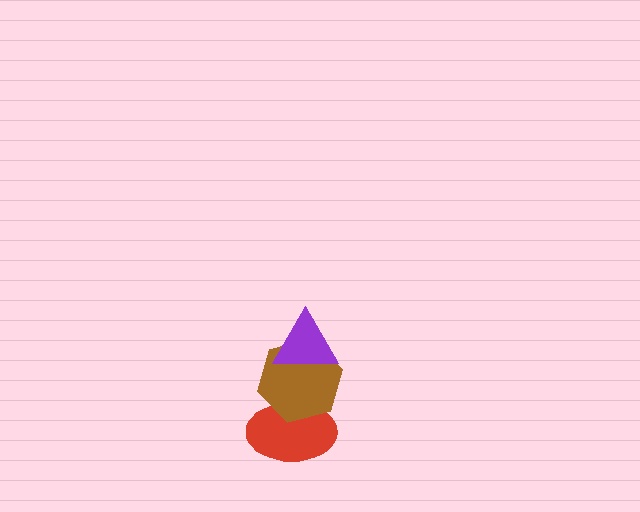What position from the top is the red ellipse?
The red ellipse is 3rd from the top.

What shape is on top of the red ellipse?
The brown hexagon is on top of the red ellipse.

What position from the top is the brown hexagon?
The brown hexagon is 2nd from the top.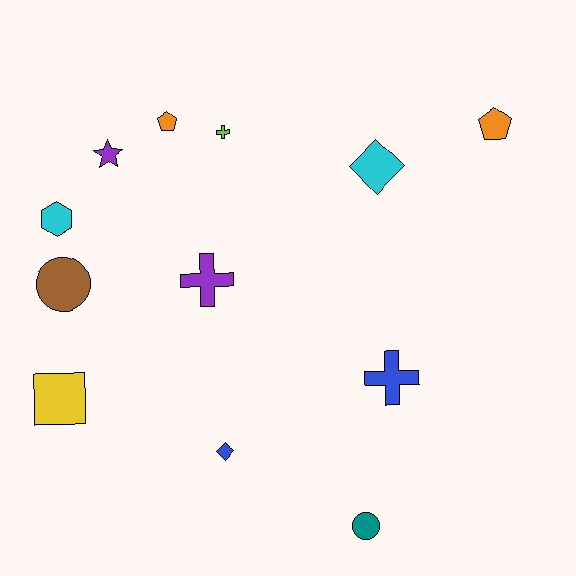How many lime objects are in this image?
There is 1 lime object.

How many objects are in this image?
There are 12 objects.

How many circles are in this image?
There are 2 circles.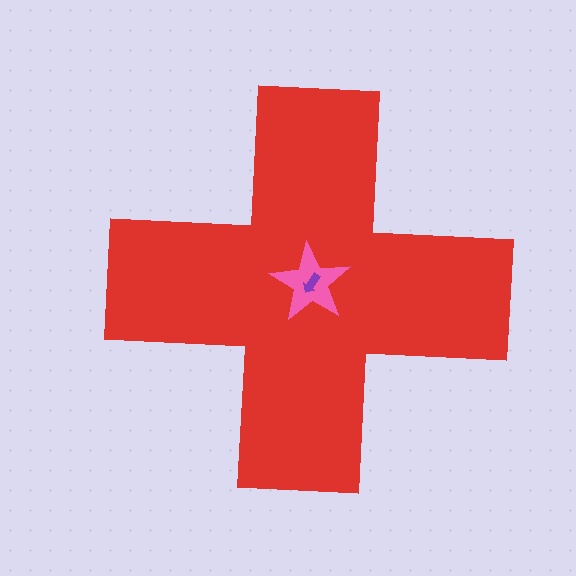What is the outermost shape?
The red cross.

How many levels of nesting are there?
3.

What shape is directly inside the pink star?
The purple arrow.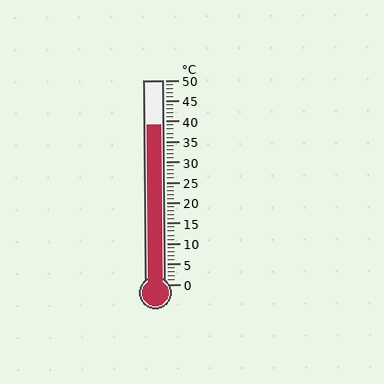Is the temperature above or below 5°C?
The temperature is above 5°C.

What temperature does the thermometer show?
The thermometer shows approximately 39°C.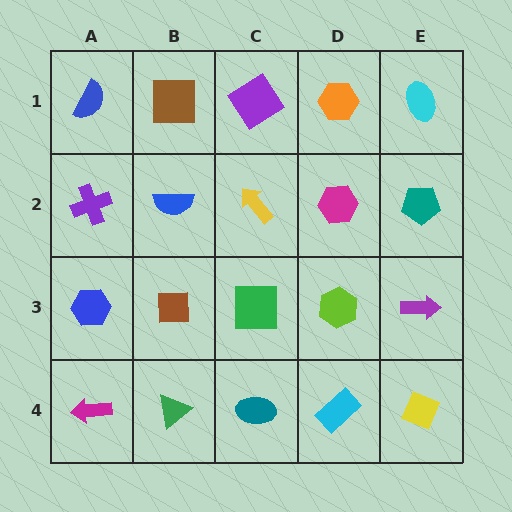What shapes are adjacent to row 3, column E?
A teal pentagon (row 2, column E), a yellow diamond (row 4, column E), a lime hexagon (row 3, column D).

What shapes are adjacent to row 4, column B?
A brown square (row 3, column B), a magenta arrow (row 4, column A), a teal ellipse (row 4, column C).